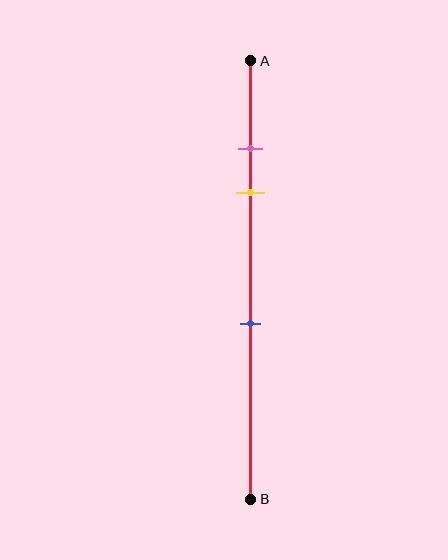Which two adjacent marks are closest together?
The pink and yellow marks are the closest adjacent pair.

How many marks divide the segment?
There are 3 marks dividing the segment.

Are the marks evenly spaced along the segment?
No, the marks are not evenly spaced.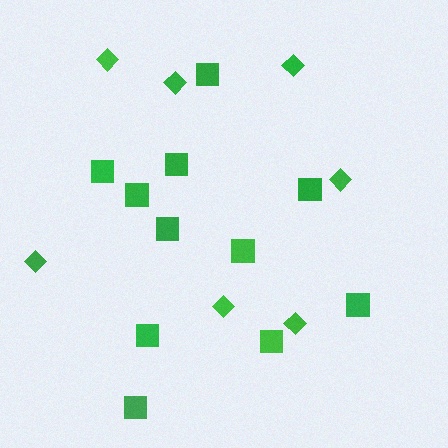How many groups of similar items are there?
There are 2 groups: one group of squares (11) and one group of diamonds (7).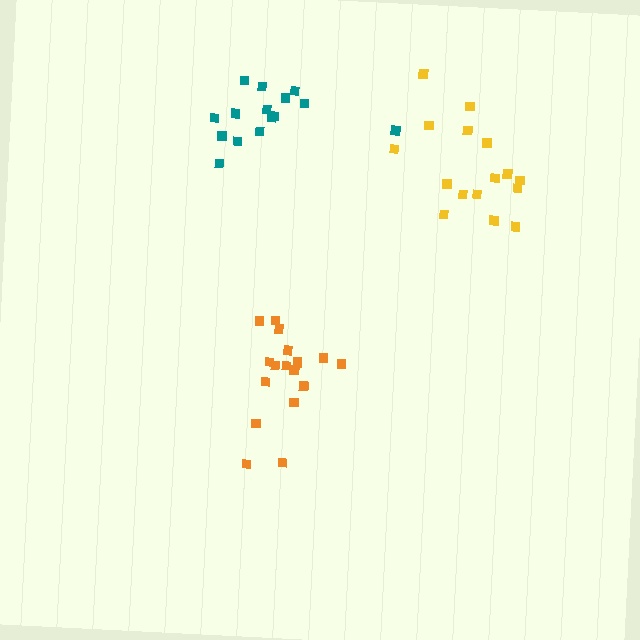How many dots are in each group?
Group 1: 16 dots, Group 2: 18 dots, Group 3: 15 dots (49 total).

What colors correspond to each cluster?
The clusters are colored: yellow, orange, teal.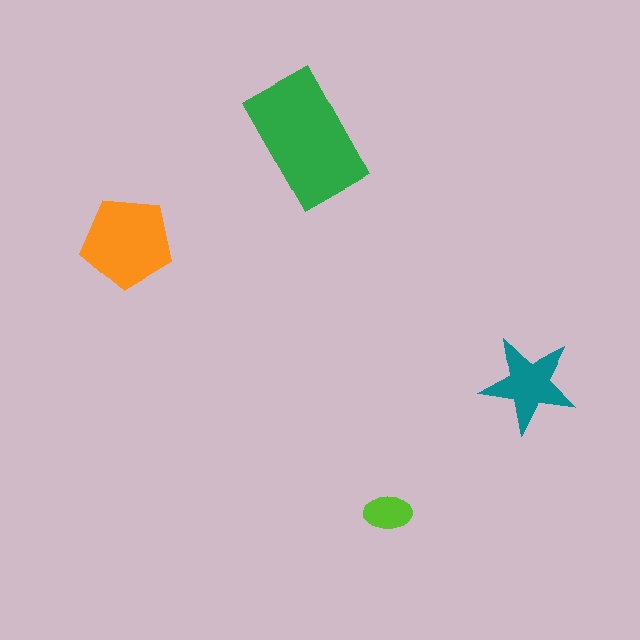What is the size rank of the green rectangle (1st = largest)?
1st.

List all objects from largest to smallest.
The green rectangle, the orange pentagon, the teal star, the lime ellipse.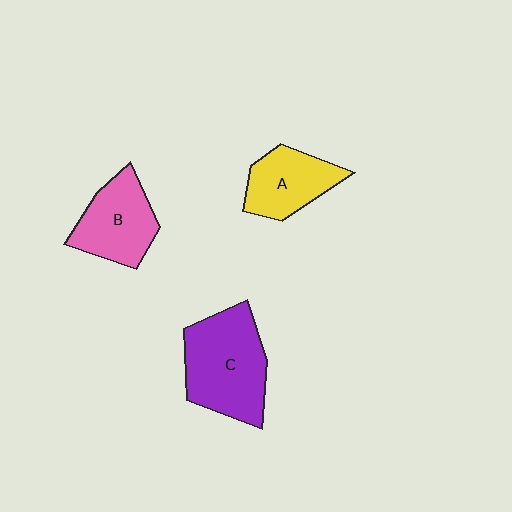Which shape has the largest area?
Shape C (purple).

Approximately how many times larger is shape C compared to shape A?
Approximately 1.6 times.